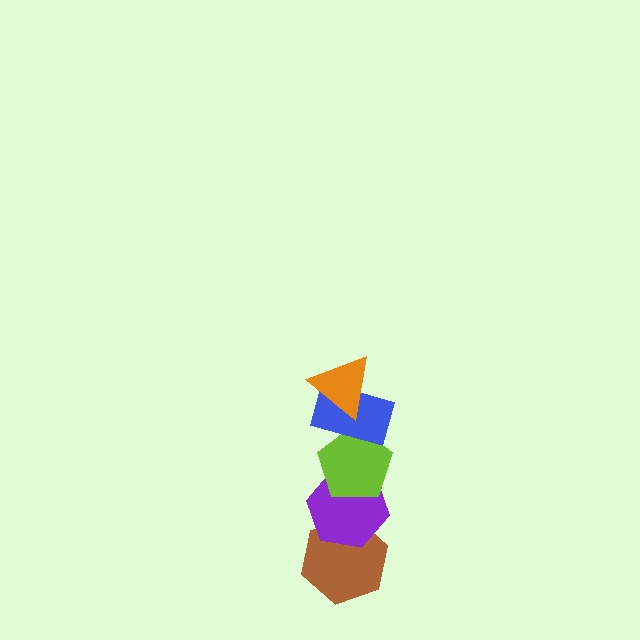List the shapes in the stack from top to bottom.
From top to bottom: the orange triangle, the blue rectangle, the lime pentagon, the purple hexagon, the brown hexagon.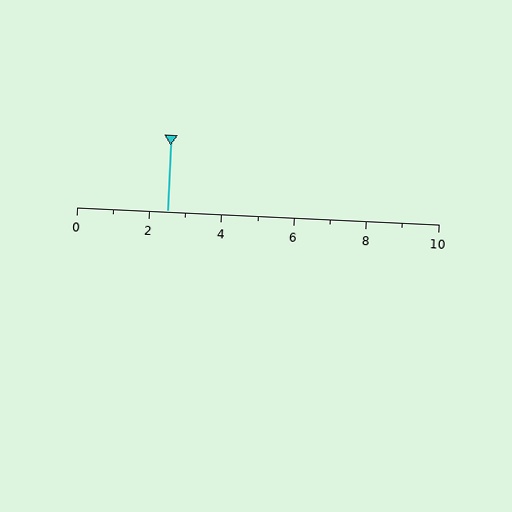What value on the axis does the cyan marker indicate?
The marker indicates approximately 2.5.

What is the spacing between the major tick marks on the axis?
The major ticks are spaced 2 apart.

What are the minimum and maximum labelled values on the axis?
The axis runs from 0 to 10.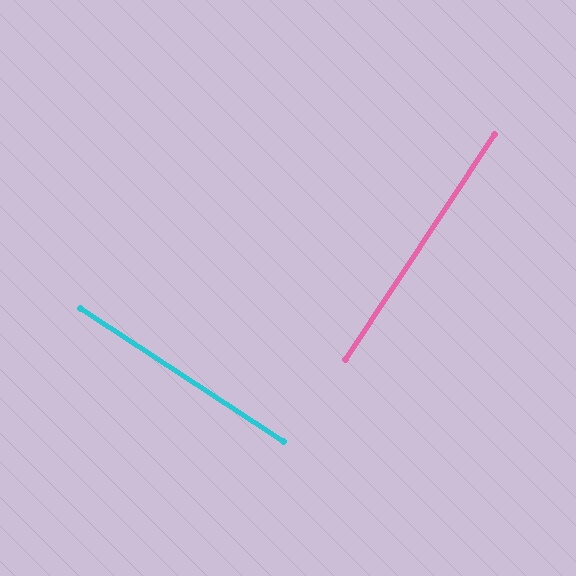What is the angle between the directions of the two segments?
Approximately 90 degrees.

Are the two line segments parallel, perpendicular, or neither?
Perpendicular — they meet at approximately 90°.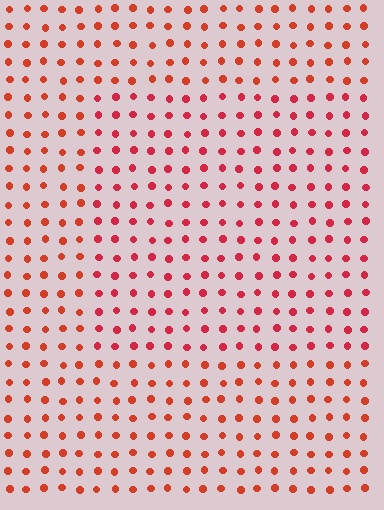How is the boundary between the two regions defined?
The boundary is defined purely by a slight shift in hue (about 19 degrees). Spacing, size, and orientation are identical on both sides.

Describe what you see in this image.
The image is filled with small red elements in a uniform arrangement. A rectangle-shaped region is visible where the elements are tinted to a slightly different hue, forming a subtle color boundary.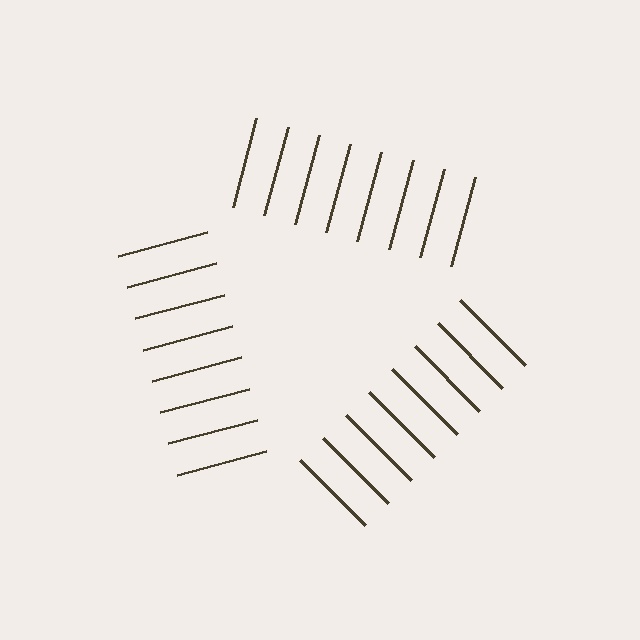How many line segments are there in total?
24 — 8 along each of the 3 edges.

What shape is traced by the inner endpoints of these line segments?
An illusory triangle — the line segments terminate on its edges but no continuous stroke is drawn.